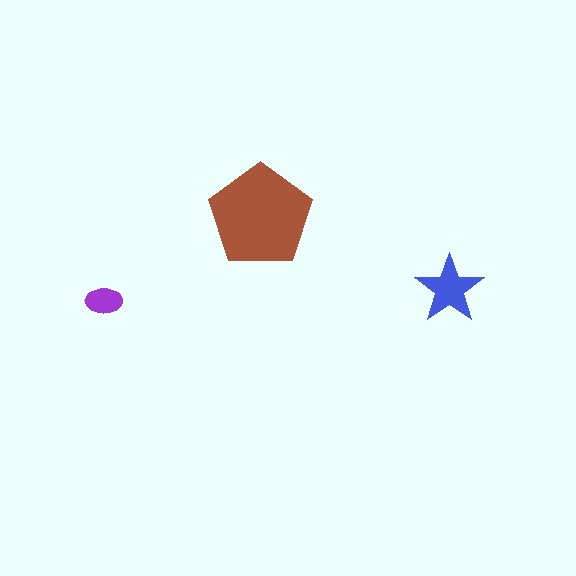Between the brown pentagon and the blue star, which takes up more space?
The brown pentagon.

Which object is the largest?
The brown pentagon.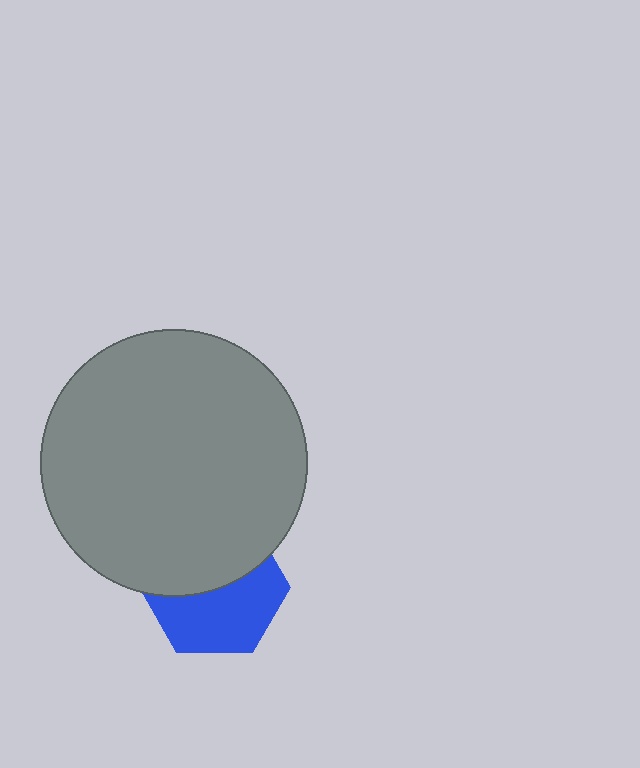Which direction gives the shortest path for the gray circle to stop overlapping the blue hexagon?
Moving up gives the shortest separation.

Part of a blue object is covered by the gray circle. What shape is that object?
It is a hexagon.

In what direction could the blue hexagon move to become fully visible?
The blue hexagon could move down. That would shift it out from behind the gray circle entirely.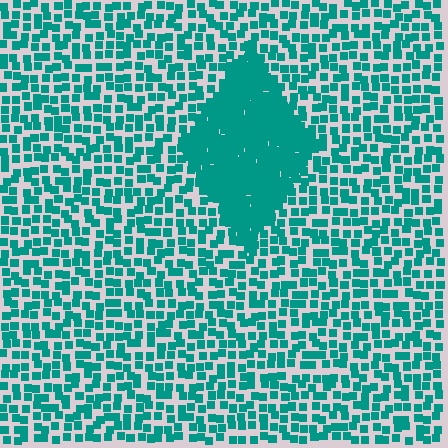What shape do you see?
I see a diamond.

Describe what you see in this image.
The image contains small teal elements arranged at two different densities. A diamond-shaped region is visible where the elements are more densely packed than the surrounding area.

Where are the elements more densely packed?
The elements are more densely packed inside the diamond boundary.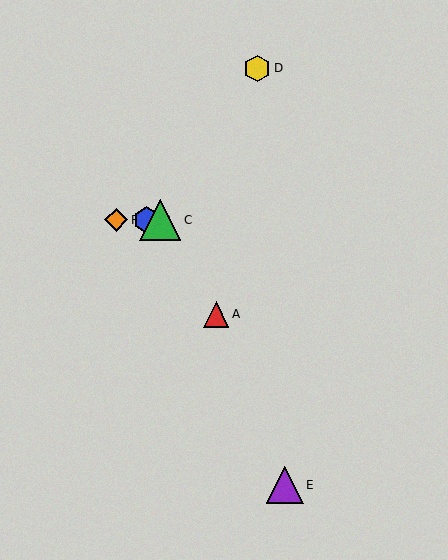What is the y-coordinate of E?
Object E is at y≈485.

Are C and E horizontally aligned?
No, C is at y≈220 and E is at y≈485.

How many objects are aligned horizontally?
3 objects (B, C, F) are aligned horizontally.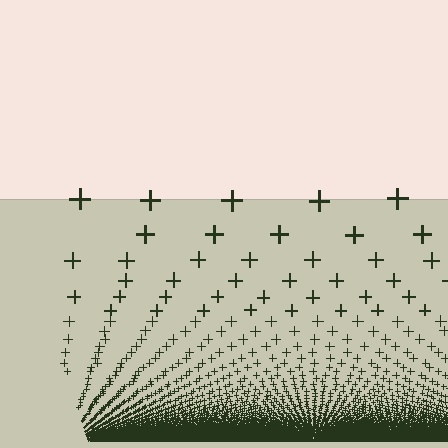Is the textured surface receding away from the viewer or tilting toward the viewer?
The surface appears to tilt toward the viewer. Texture elements get larger and sparser toward the top.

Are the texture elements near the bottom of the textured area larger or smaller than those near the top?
Smaller. The gradient is inverted — elements near the bottom are smaller and denser.